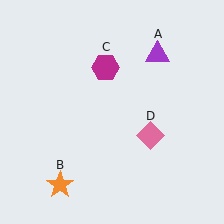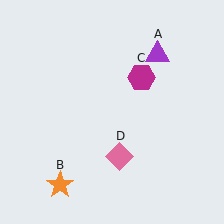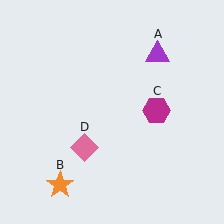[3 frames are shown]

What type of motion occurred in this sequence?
The magenta hexagon (object C), pink diamond (object D) rotated clockwise around the center of the scene.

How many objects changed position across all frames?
2 objects changed position: magenta hexagon (object C), pink diamond (object D).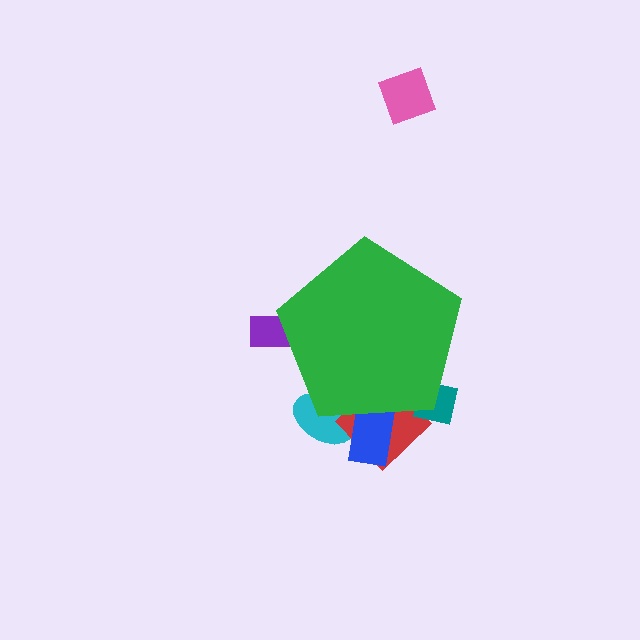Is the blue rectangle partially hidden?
Yes, the blue rectangle is partially hidden behind the green pentagon.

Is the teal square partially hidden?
Yes, the teal square is partially hidden behind the green pentagon.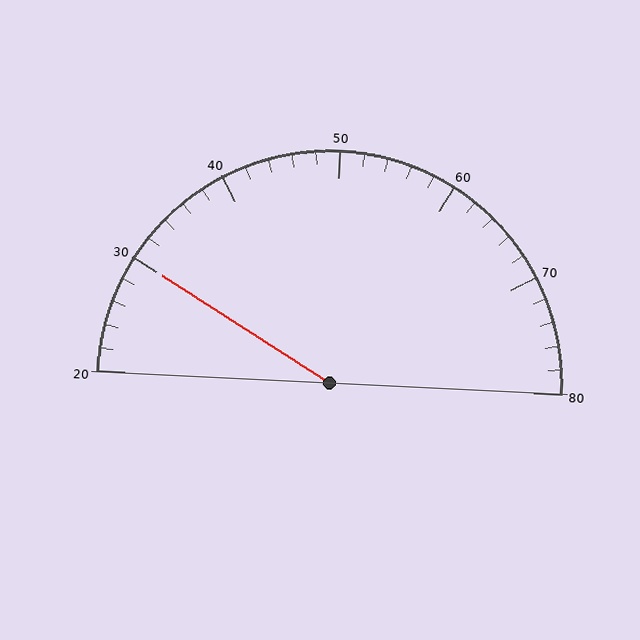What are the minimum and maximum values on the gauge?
The gauge ranges from 20 to 80.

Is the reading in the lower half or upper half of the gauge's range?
The reading is in the lower half of the range (20 to 80).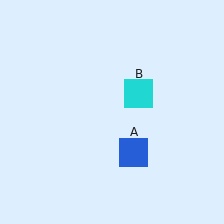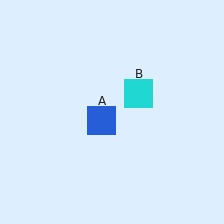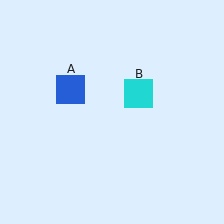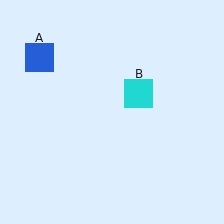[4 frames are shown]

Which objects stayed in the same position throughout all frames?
Cyan square (object B) remained stationary.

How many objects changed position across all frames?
1 object changed position: blue square (object A).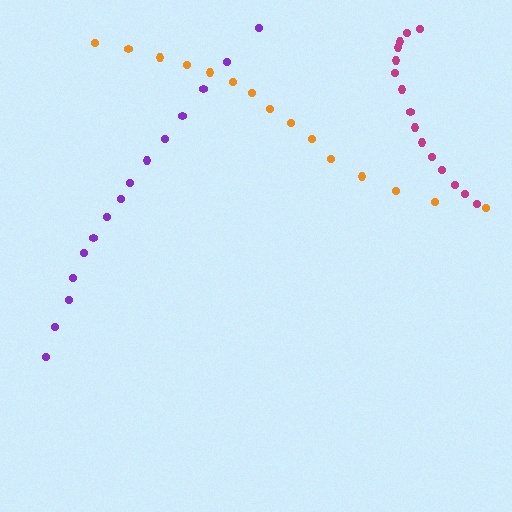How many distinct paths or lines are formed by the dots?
There are 3 distinct paths.